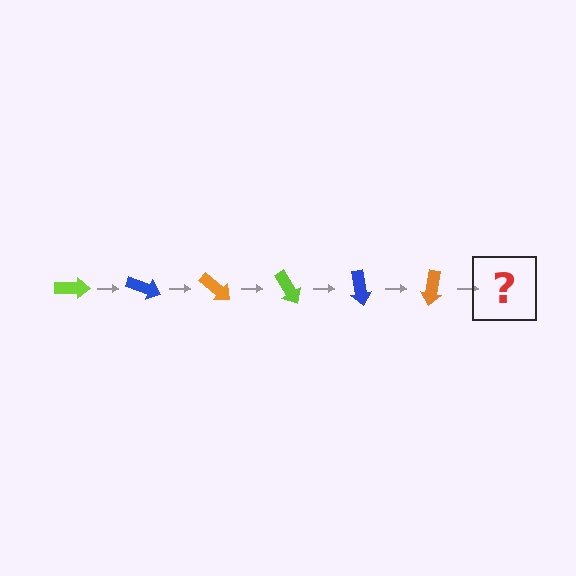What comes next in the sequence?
The next element should be a lime arrow, rotated 120 degrees from the start.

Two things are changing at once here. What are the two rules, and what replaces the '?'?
The two rules are that it rotates 20 degrees each step and the color cycles through lime, blue, and orange. The '?' should be a lime arrow, rotated 120 degrees from the start.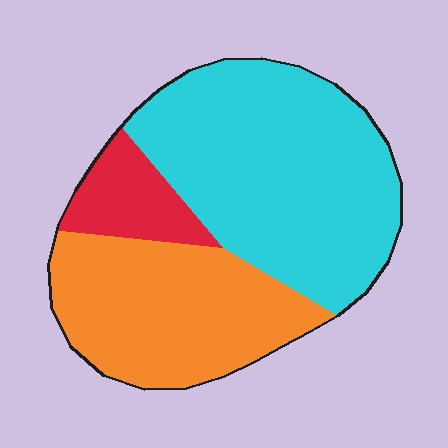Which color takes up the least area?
Red, at roughly 10%.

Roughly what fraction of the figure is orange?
Orange covers roughly 35% of the figure.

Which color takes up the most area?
Cyan, at roughly 55%.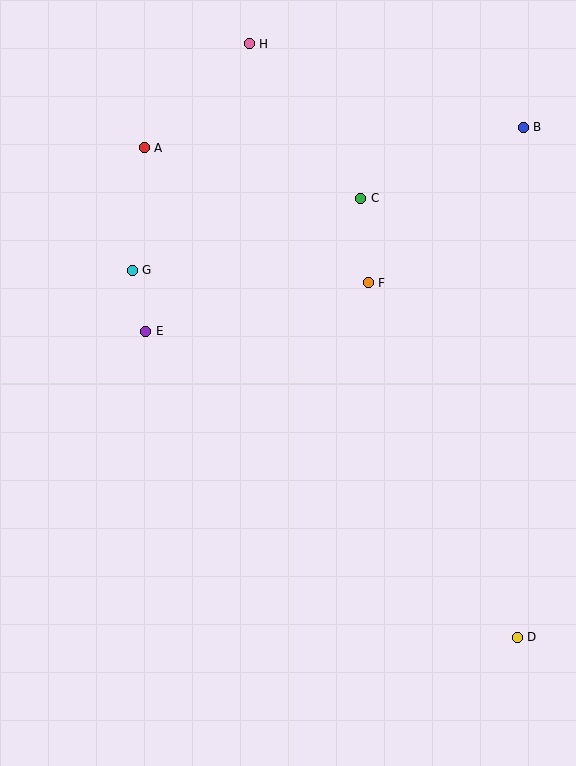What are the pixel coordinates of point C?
Point C is at (361, 198).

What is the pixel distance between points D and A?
The distance between D and A is 615 pixels.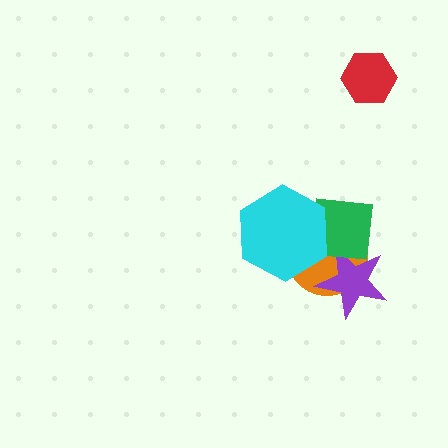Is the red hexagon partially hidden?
No, no other shape covers it.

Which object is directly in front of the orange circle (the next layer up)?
The purple star is directly in front of the orange circle.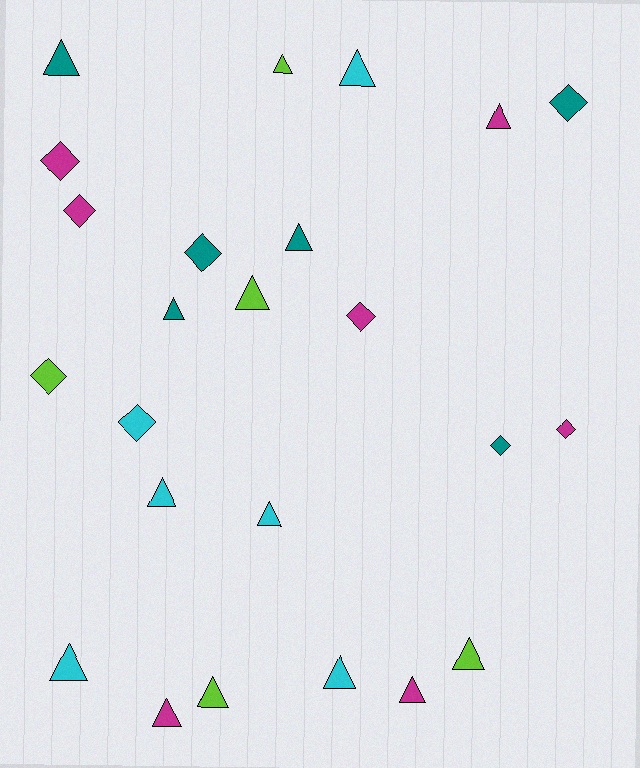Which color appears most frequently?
Magenta, with 7 objects.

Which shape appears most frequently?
Triangle, with 15 objects.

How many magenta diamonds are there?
There are 4 magenta diamonds.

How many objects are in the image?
There are 24 objects.